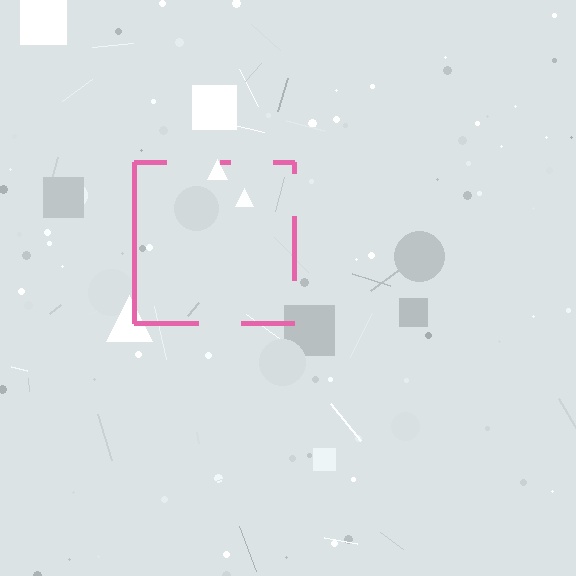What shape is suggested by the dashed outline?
The dashed outline suggests a square.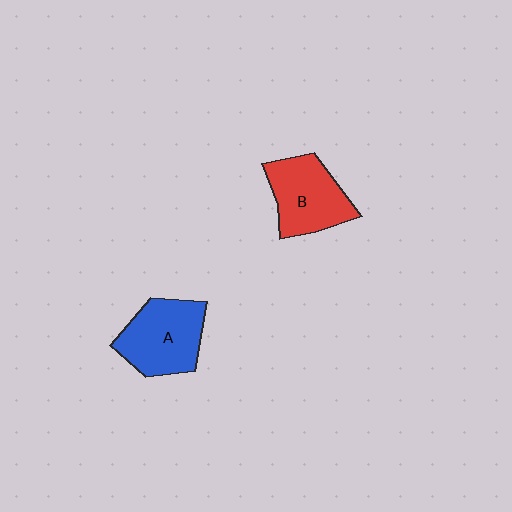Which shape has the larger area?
Shape A (blue).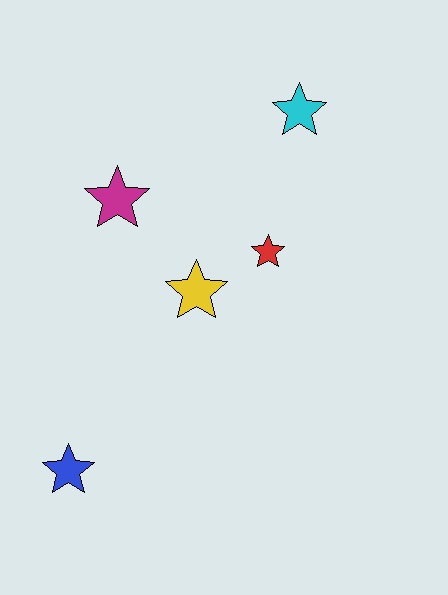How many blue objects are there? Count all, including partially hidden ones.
There is 1 blue object.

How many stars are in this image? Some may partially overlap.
There are 5 stars.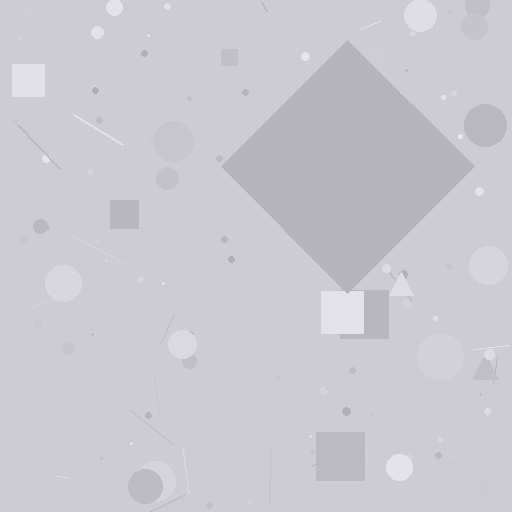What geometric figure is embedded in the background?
A diamond is embedded in the background.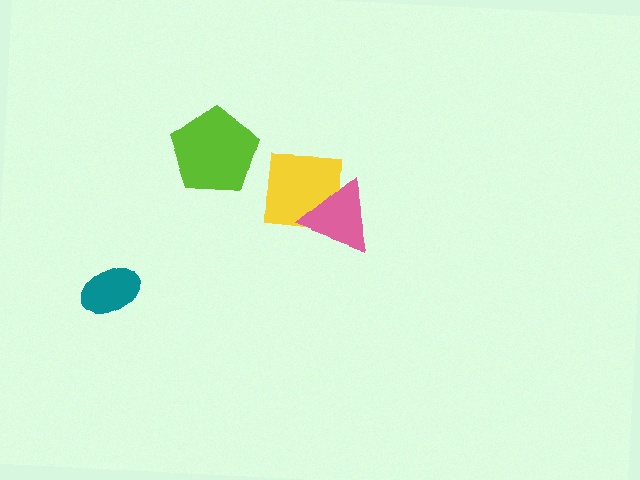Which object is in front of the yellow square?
The pink triangle is in front of the yellow square.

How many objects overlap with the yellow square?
1 object overlaps with the yellow square.